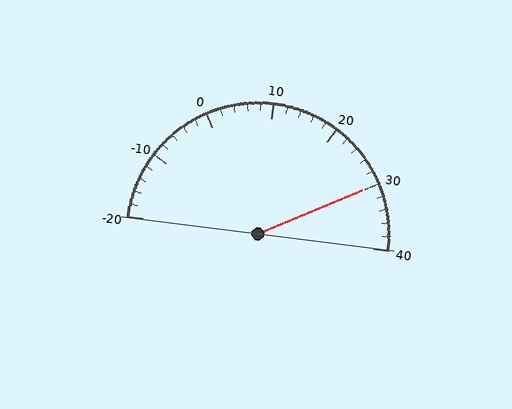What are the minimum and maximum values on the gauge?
The gauge ranges from -20 to 40.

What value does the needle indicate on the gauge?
The needle indicates approximately 30.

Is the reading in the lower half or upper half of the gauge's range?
The reading is in the upper half of the range (-20 to 40).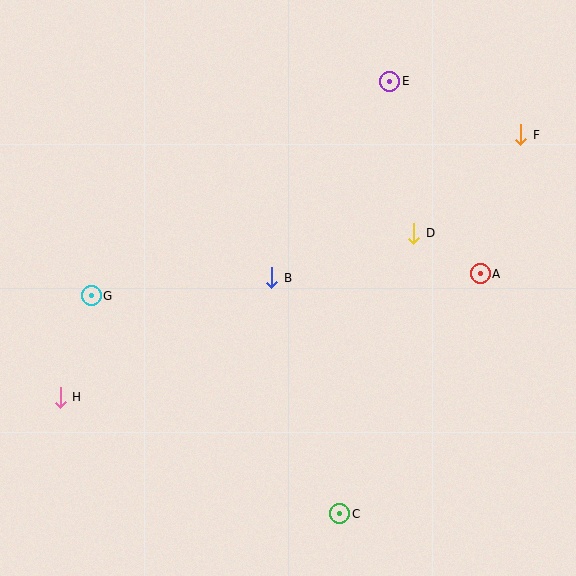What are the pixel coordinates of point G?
Point G is at (91, 296).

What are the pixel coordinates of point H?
Point H is at (60, 397).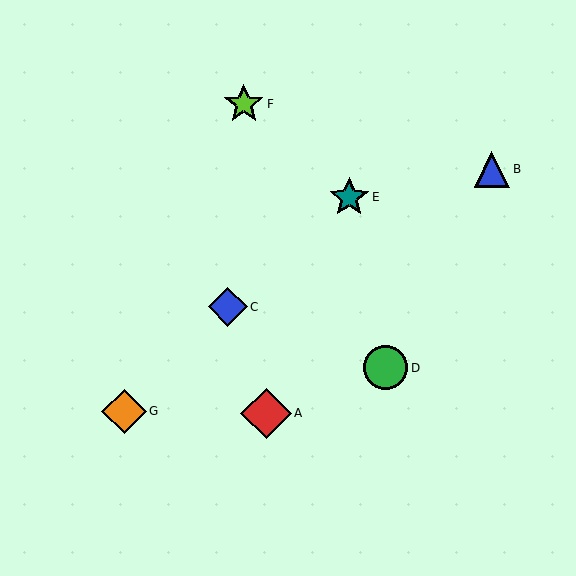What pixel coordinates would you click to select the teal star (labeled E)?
Click at (349, 197) to select the teal star E.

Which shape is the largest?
The red diamond (labeled A) is the largest.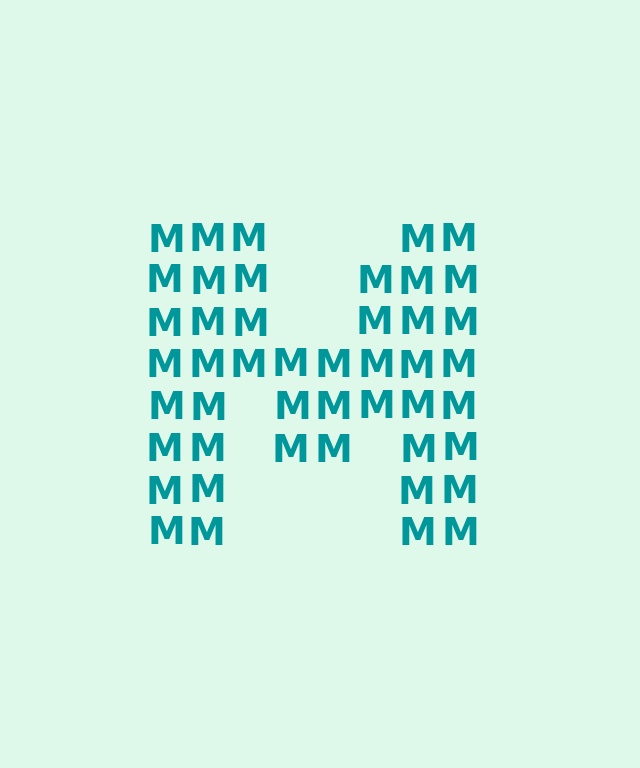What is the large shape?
The large shape is the letter M.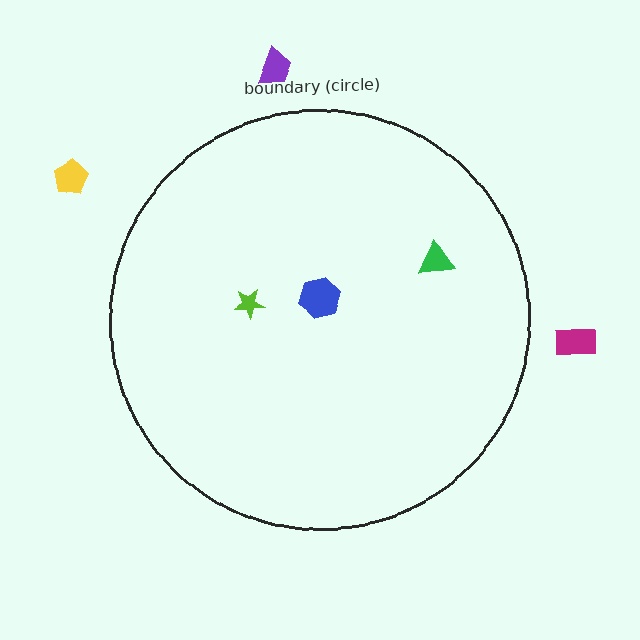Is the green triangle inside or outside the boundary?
Inside.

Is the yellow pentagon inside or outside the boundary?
Outside.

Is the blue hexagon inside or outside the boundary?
Inside.